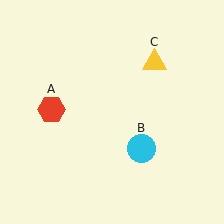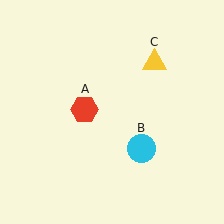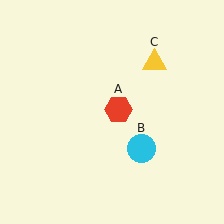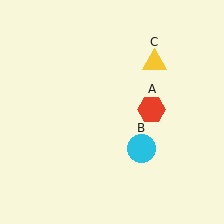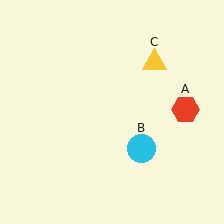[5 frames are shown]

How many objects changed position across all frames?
1 object changed position: red hexagon (object A).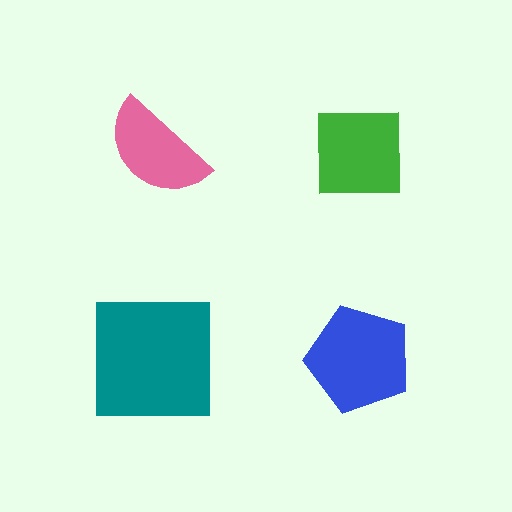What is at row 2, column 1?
A teal square.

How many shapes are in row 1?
2 shapes.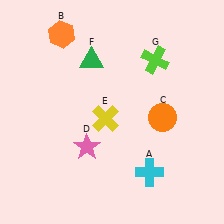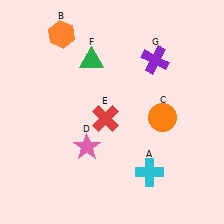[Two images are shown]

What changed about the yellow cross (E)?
In Image 1, E is yellow. In Image 2, it changed to red.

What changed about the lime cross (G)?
In Image 1, G is lime. In Image 2, it changed to purple.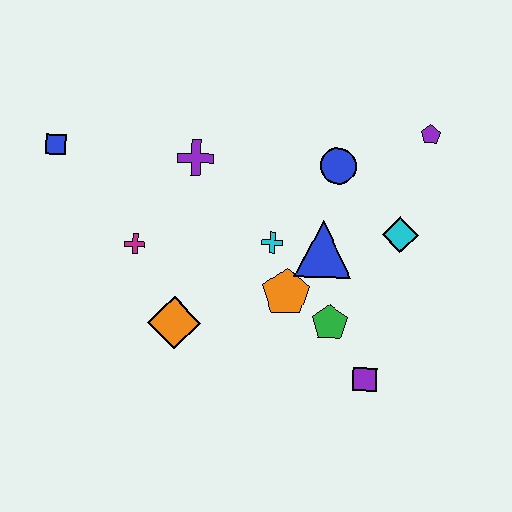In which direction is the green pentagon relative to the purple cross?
The green pentagon is below the purple cross.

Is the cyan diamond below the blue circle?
Yes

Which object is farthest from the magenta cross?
The purple pentagon is farthest from the magenta cross.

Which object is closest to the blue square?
The magenta cross is closest to the blue square.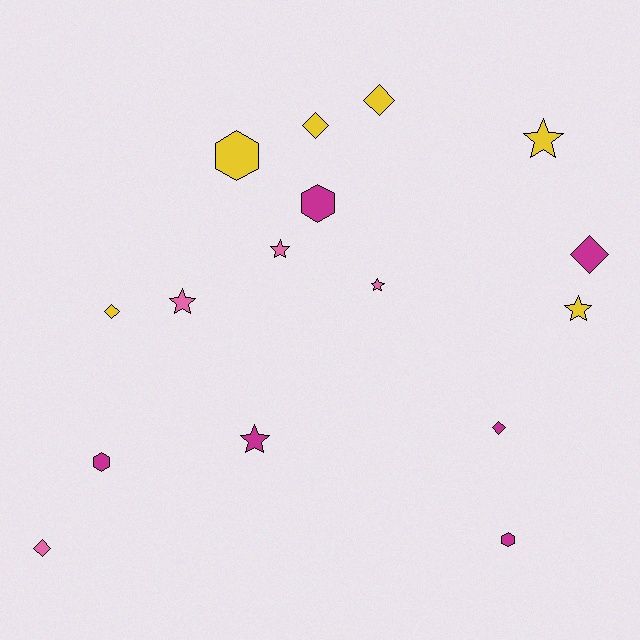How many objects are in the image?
There are 16 objects.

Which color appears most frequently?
Magenta, with 6 objects.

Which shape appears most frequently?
Star, with 6 objects.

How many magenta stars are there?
There is 1 magenta star.